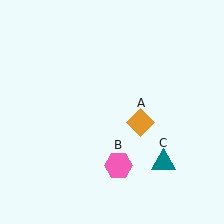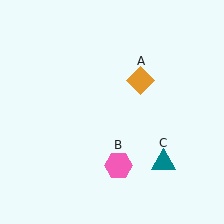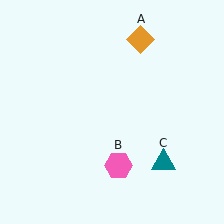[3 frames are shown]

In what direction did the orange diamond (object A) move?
The orange diamond (object A) moved up.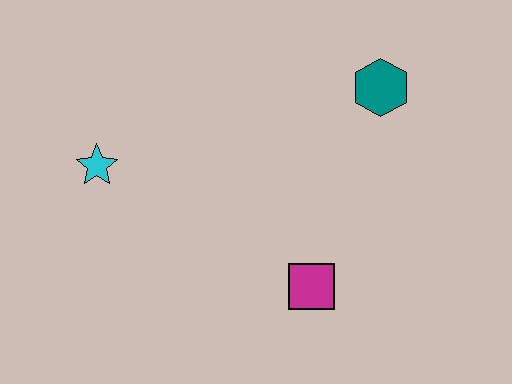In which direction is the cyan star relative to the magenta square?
The cyan star is to the left of the magenta square.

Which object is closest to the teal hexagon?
The magenta square is closest to the teal hexagon.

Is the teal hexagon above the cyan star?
Yes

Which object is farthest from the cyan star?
The teal hexagon is farthest from the cyan star.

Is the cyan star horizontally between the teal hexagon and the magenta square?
No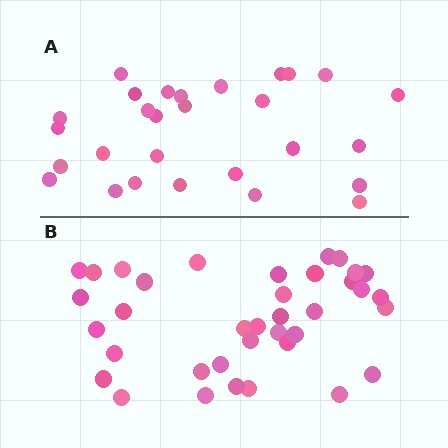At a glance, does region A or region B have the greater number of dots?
Region B (the bottom region) has more dots.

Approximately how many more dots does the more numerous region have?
Region B has roughly 8 or so more dots than region A.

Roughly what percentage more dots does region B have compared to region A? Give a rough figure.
About 30% more.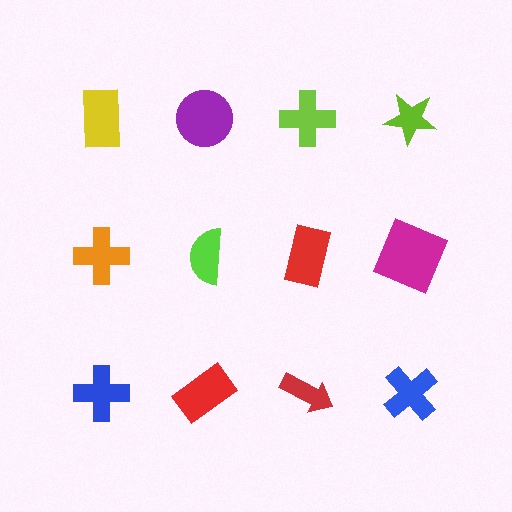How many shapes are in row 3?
4 shapes.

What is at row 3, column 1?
A blue cross.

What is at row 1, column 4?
A lime star.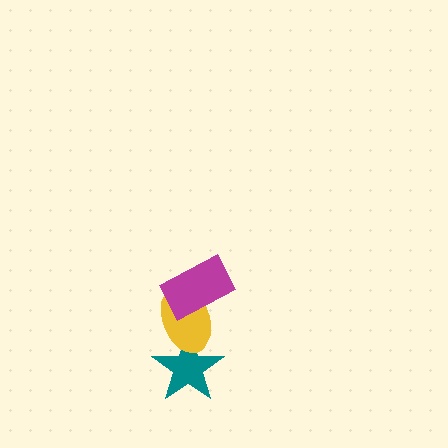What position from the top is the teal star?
The teal star is 3rd from the top.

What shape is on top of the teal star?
The yellow ellipse is on top of the teal star.